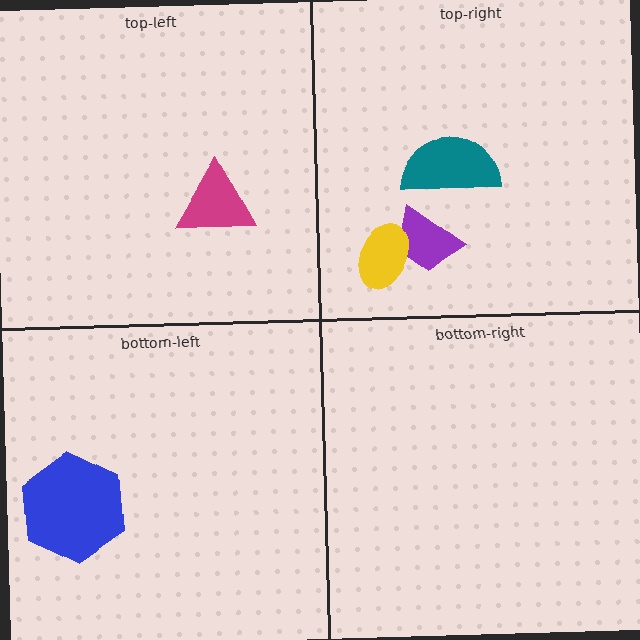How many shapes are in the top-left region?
1.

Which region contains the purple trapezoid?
The top-right region.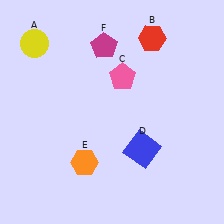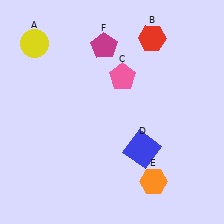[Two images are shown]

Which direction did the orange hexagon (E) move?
The orange hexagon (E) moved right.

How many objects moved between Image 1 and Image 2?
1 object moved between the two images.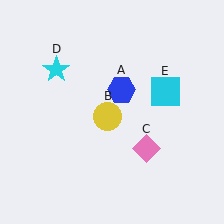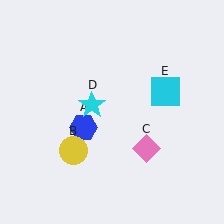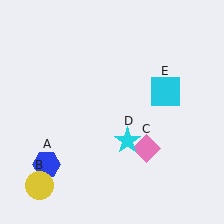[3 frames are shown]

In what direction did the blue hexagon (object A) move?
The blue hexagon (object A) moved down and to the left.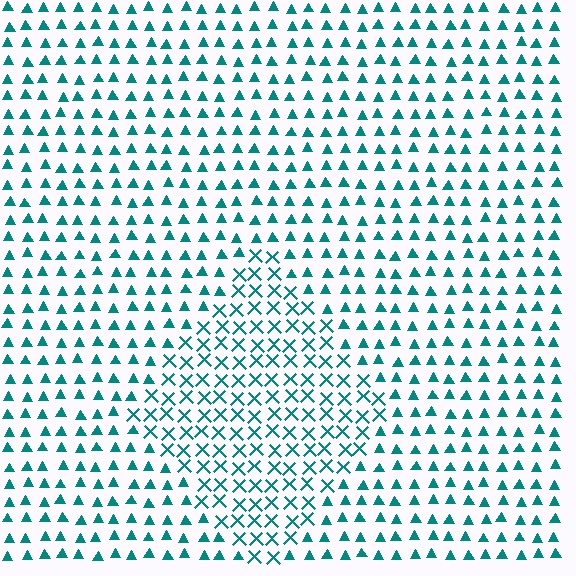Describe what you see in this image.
The image is filled with small teal elements arranged in a uniform grid. A diamond-shaped region contains X marks, while the surrounding area contains triangles. The boundary is defined purely by the change in element shape.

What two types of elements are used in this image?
The image uses X marks inside the diamond region and triangles outside it.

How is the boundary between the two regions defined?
The boundary is defined by a change in element shape: X marks inside vs. triangles outside. All elements share the same color and spacing.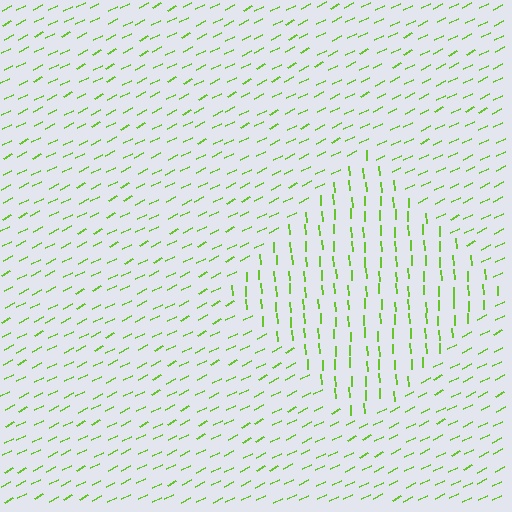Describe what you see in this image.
The image is filled with small lime line segments. A diamond region in the image has lines oriented differently from the surrounding lines, creating a visible texture boundary.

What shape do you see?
I see a diamond.